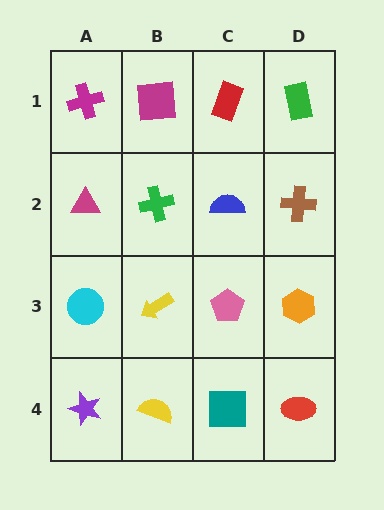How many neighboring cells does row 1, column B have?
3.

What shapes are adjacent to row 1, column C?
A blue semicircle (row 2, column C), a magenta square (row 1, column B), a green rectangle (row 1, column D).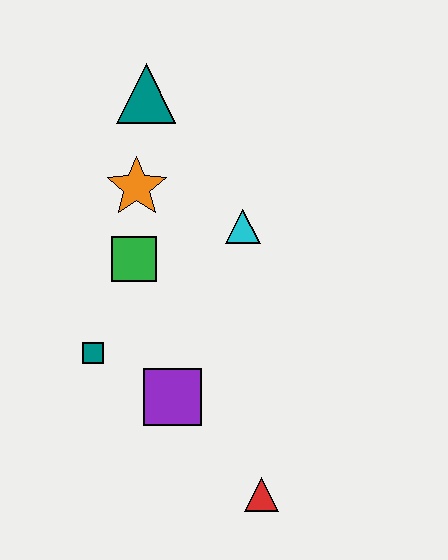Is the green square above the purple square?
Yes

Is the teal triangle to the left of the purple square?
Yes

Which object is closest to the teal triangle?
The orange star is closest to the teal triangle.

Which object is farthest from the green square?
The red triangle is farthest from the green square.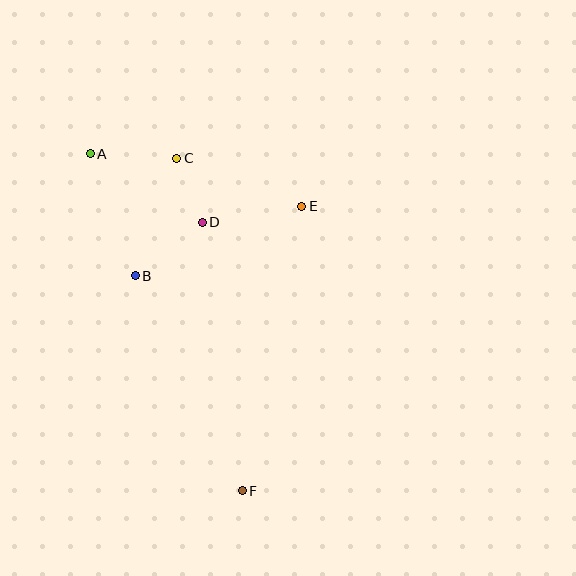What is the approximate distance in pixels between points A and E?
The distance between A and E is approximately 218 pixels.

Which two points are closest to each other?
Points C and D are closest to each other.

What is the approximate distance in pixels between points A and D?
The distance between A and D is approximately 131 pixels.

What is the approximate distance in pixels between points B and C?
The distance between B and C is approximately 125 pixels.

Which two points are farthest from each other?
Points A and F are farthest from each other.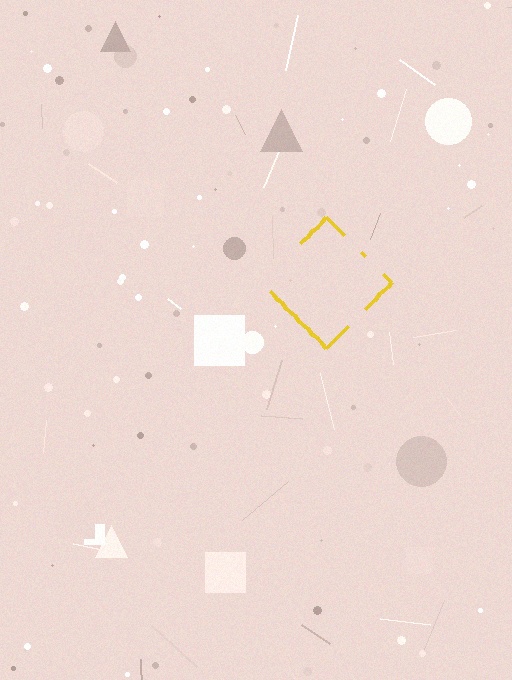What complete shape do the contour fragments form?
The contour fragments form a diamond.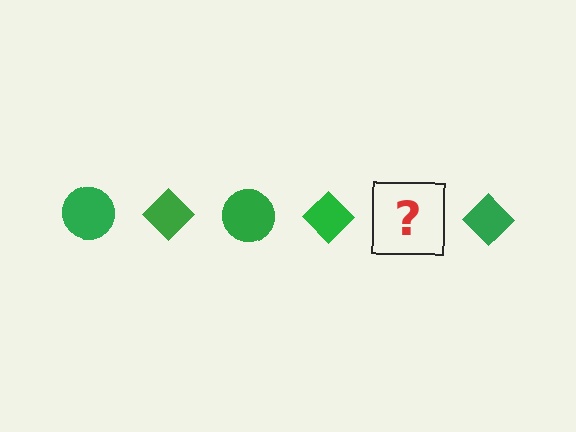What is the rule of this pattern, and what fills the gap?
The rule is that the pattern cycles through circle, diamond shapes in green. The gap should be filled with a green circle.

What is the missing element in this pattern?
The missing element is a green circle.